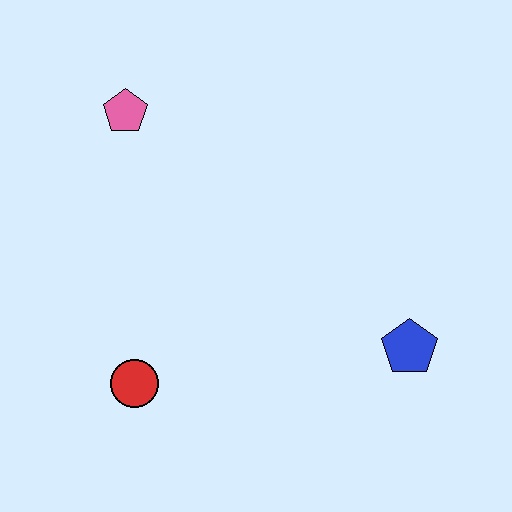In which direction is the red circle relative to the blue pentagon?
The red circle is to the left of the blue pentagon.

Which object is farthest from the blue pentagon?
The pink pentagon is farthest from the blue pentagon.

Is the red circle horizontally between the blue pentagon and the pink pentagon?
Yes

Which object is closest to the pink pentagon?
The red circle is closest to the pink pentagon.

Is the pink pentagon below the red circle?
No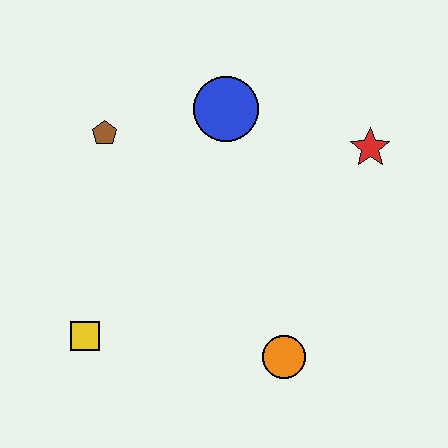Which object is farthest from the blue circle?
The yellow square is farthest from the blue circle.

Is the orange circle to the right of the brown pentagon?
Yes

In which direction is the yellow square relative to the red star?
The yellow square is to the left of the red star.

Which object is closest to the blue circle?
The brown pentagon is closest to the blue circle.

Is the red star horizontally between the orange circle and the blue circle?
No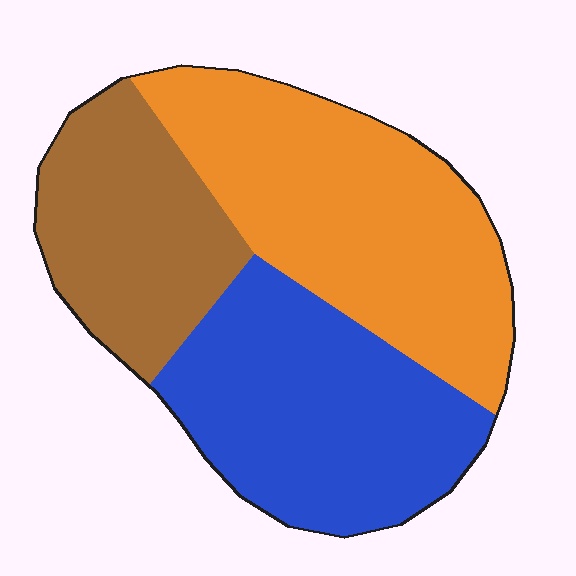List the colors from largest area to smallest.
From largest to smallest: orange, blue, brown.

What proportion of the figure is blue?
Blue covers around 35% of the figure.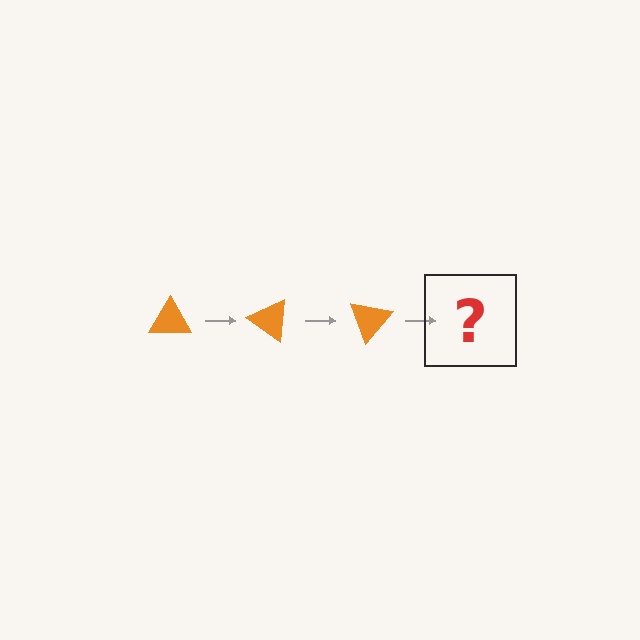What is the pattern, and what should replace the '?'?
The pattern is that the triangle rotates 35 degrees each step. The '?' should be an orange triangle rotated 105 degrees.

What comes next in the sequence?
The next element should be an orange triangle rotated 105 degrees.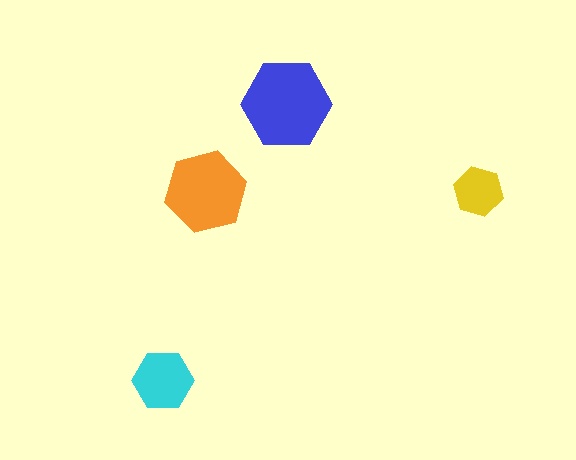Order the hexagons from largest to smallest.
the blue one, the orange one, the cyan one, the yellow one.